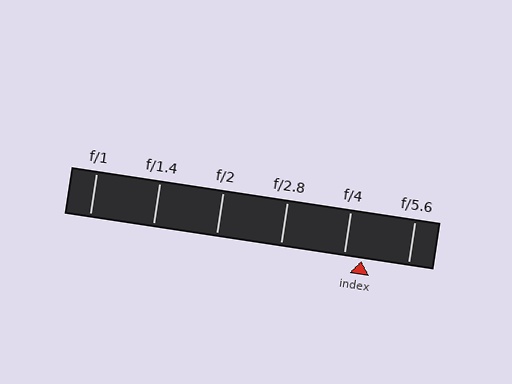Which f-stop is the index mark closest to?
The index mark is closest to f/4.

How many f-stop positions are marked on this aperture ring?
There are 6 f-stop positions marked.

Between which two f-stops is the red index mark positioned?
The index mark is between f/4 and f/5.6.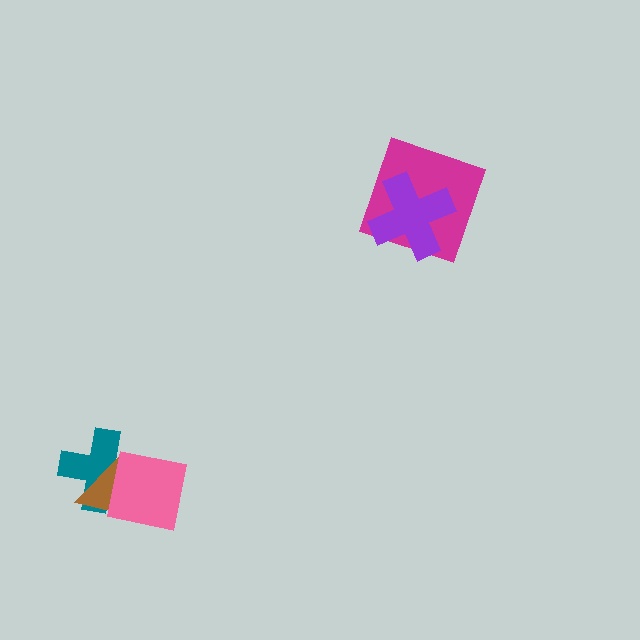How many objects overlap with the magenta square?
1 object overlaps with the magenta square.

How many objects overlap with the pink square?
2 objects overlap with the pink square.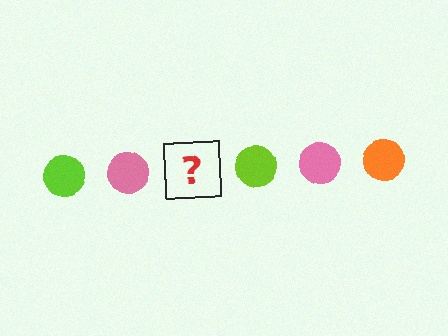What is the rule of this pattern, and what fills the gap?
The rule is that the pattern cycles through lime, pink, orange circles. The gap should be filled with an orange circle.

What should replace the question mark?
The question mark should be replaced with an orange circle.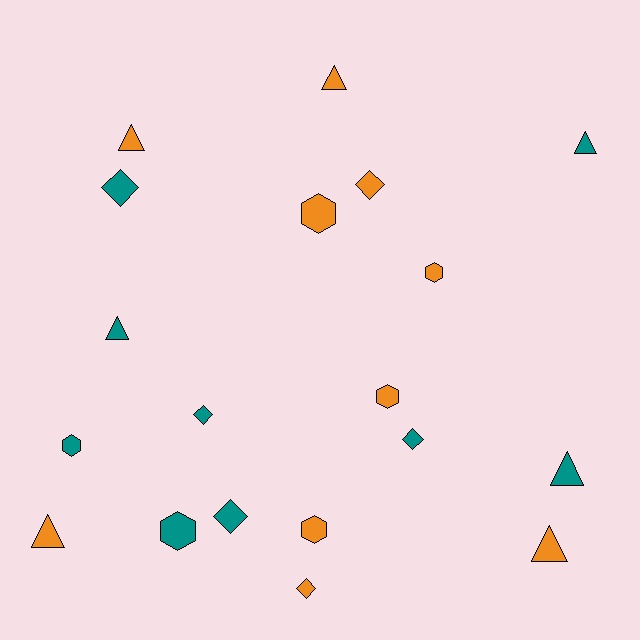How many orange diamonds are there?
There are 2 orange diamonds.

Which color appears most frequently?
Orange, with 10 objects.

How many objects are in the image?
There are 19 objects.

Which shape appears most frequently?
Triangle, with 7 objects.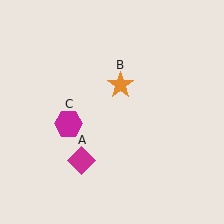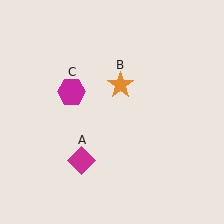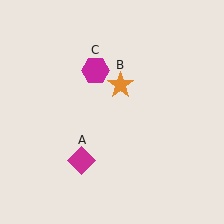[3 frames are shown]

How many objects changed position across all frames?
1 object changed position: magenta hexagon (object C).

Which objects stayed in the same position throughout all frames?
Magenta diamond (object A) and orange star (object B) remained stationary.